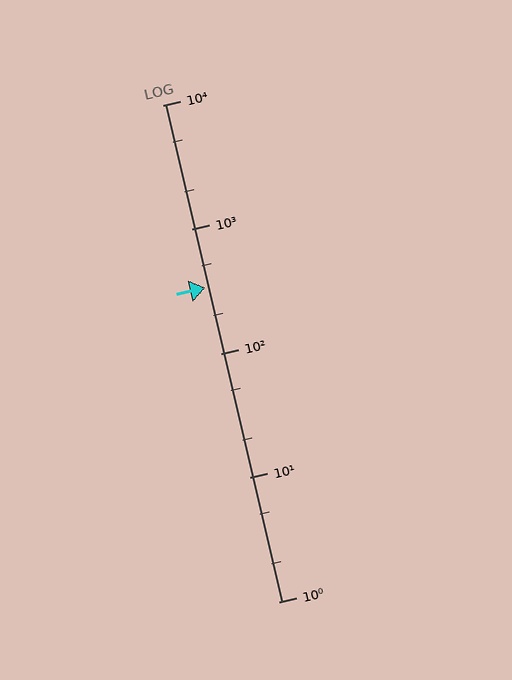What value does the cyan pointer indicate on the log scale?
The pointer indicates approximately 340.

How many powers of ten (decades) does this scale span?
The scale spans 4 decades, from 1 to 10000.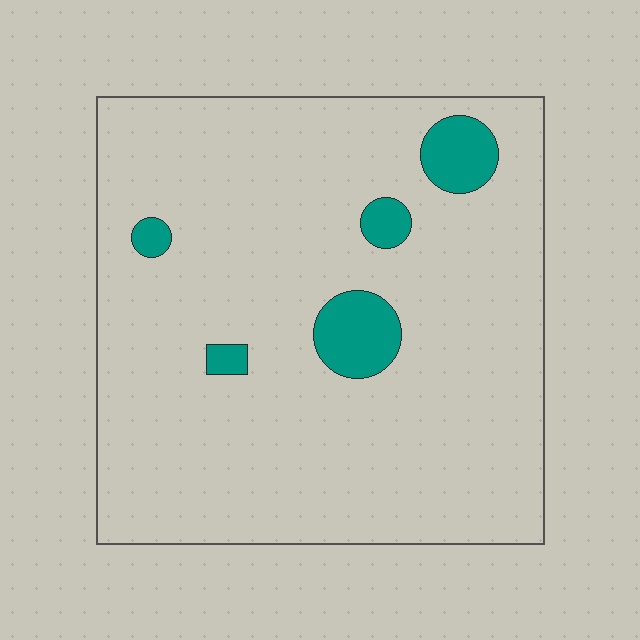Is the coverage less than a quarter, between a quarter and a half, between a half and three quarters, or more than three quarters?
Less than a quarter.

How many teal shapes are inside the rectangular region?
5.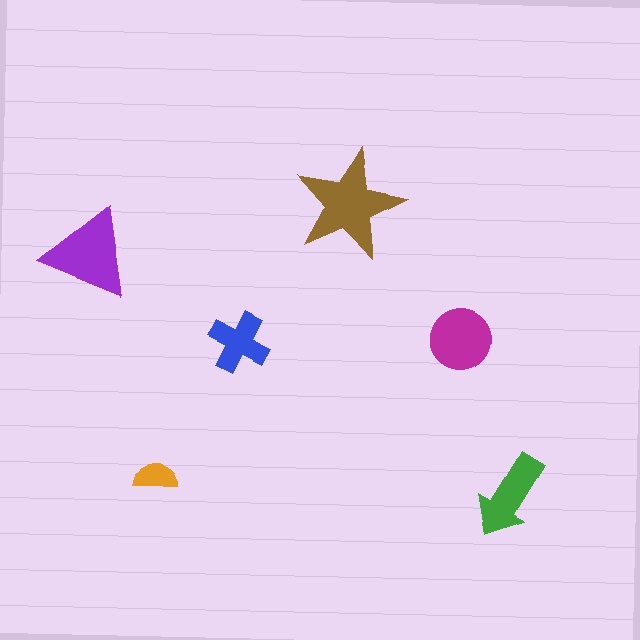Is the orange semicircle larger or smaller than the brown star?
Smaller.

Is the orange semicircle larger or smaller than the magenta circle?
Smaller.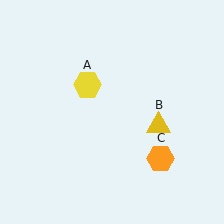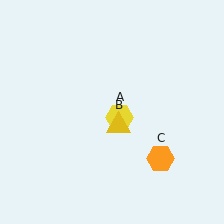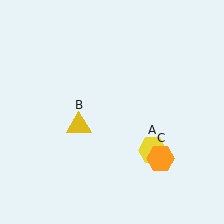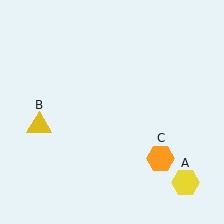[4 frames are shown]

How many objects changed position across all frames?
2 objects changed position: yellow hexagon (object A), yellow triangle (object B).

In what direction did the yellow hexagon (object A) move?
The yellow hexagon (object A) moved down and to the right.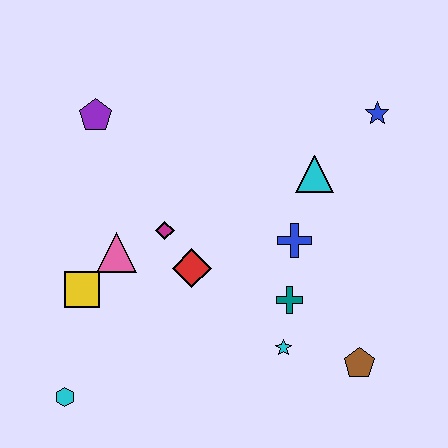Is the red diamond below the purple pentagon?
Yes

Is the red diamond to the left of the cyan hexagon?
No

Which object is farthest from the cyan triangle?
The cyan hexagon is farthest from the cyan triangle.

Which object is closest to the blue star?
The cyan triangle is closest to the blue star.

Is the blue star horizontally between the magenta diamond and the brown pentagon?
No